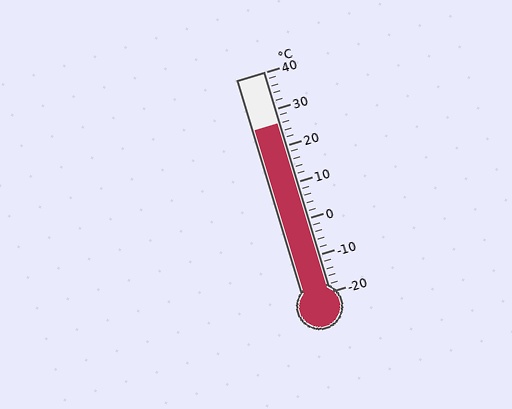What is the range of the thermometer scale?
The thermometer scale ranges from -20°C to 40°C.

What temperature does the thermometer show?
The thermometer shows approximately 26°C.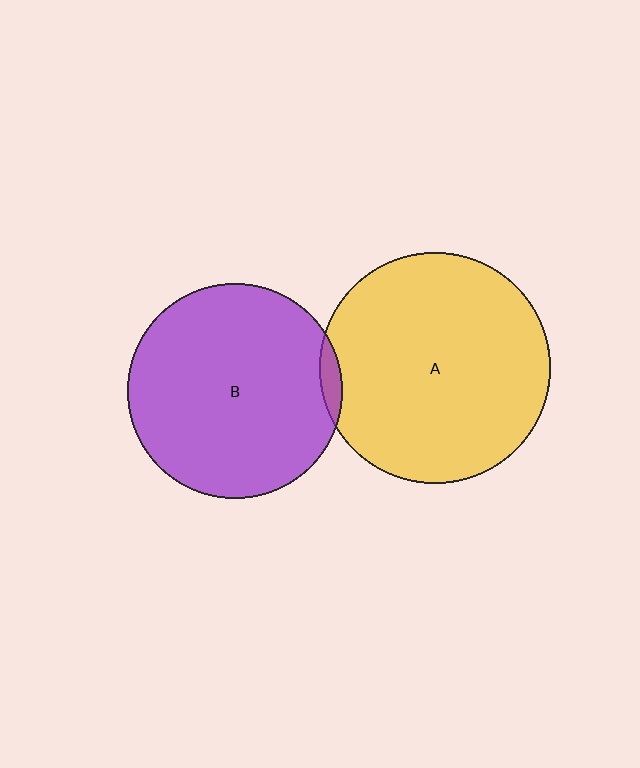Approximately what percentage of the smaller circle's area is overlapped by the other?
Approximately 5%.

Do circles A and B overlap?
Yes.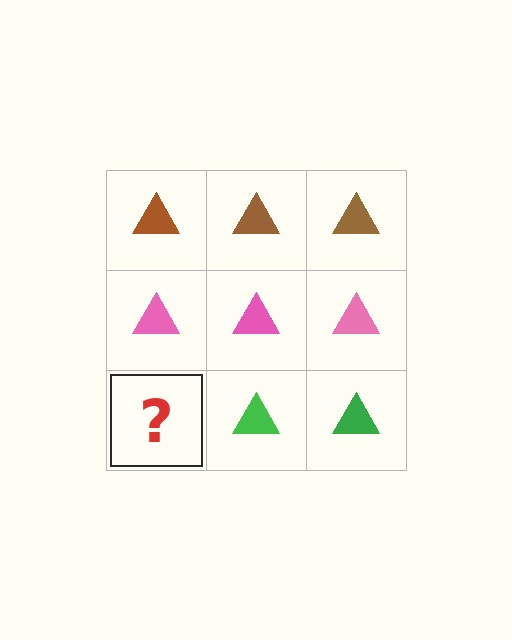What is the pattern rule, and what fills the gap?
The rule is that each row has a consistent color. The gap should be filled with a green triangle.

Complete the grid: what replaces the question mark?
The question mark should be replaced with a green triangle.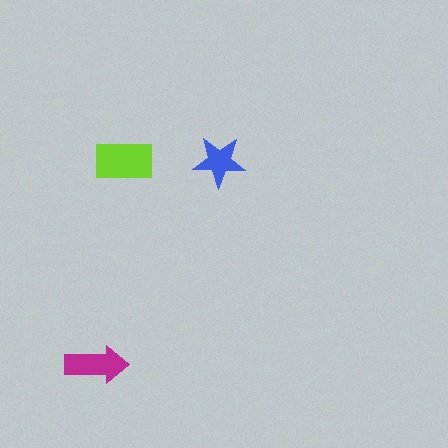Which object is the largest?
The lime rectangle.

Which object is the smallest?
The blue star.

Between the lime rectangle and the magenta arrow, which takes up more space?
The lime rectangle.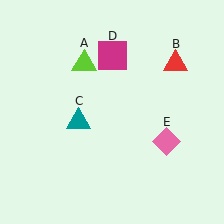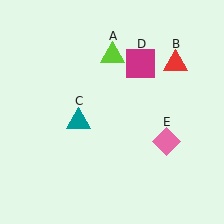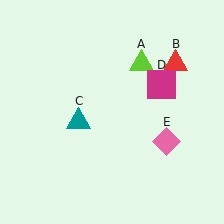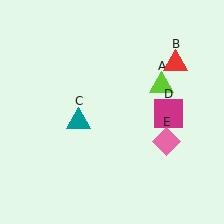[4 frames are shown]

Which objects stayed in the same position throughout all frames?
Red triangle (object B) and teal triangle (object C) and pink diamond (object E) remained stationary.